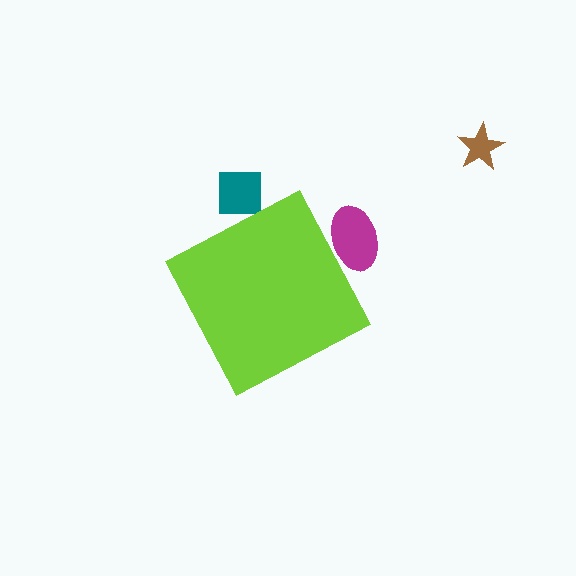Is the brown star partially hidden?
No, the brown star is fully visible.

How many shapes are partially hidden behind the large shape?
2 shapes are partially hidden.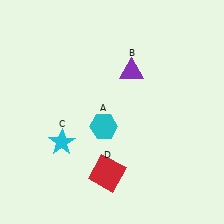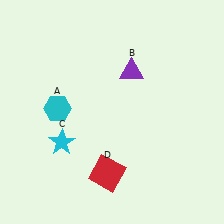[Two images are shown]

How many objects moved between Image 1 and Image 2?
1 object moved between the two images.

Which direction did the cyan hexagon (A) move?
The cyan hexagon (A) moved left.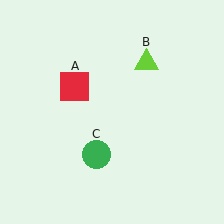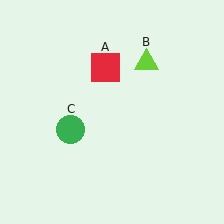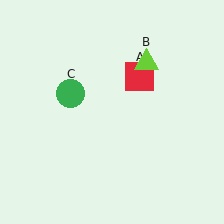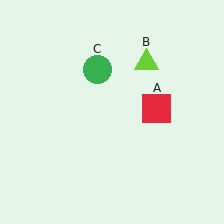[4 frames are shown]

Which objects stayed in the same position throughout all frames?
Lime triangle (object B) remained stationary.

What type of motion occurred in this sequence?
The red square (object A), green circle (object C) rotated clockwise around the center of the scene.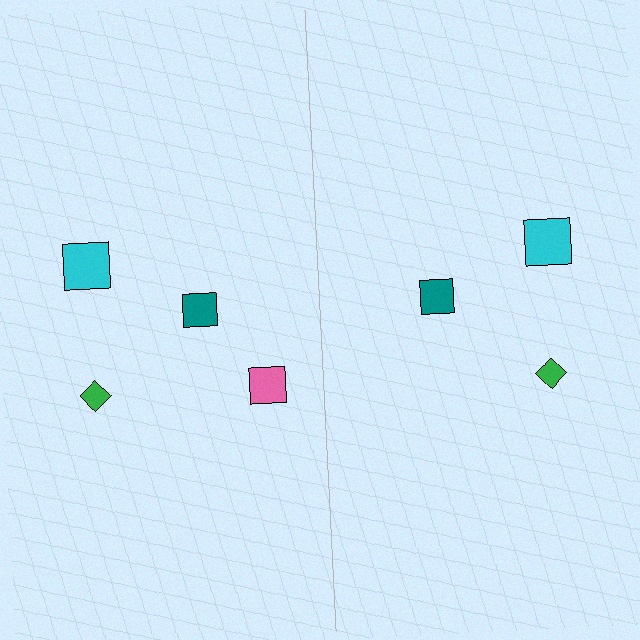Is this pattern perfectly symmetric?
No, the pattern is not perfectly symmetric. A pink square is missing from the right side.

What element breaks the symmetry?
A pink square is missing from the right side.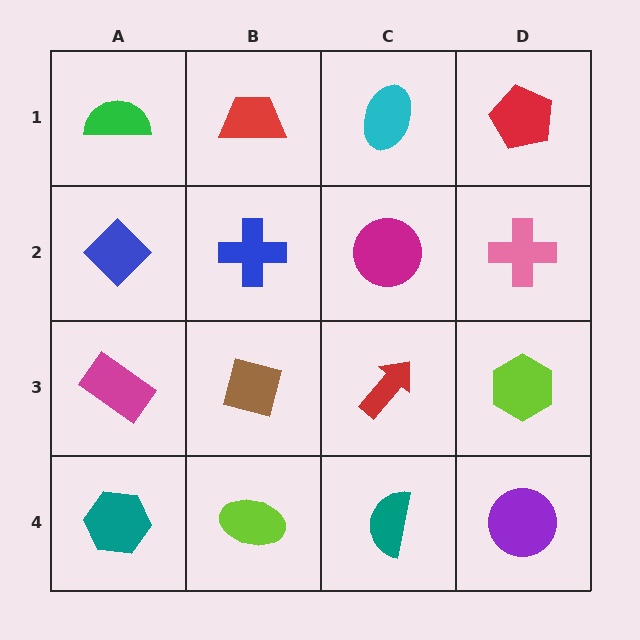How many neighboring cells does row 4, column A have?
2.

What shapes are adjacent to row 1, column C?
A magenta circle (row 2, column C), a red trapezoid (row 1, column B), a red pentagon (row 1, column D).